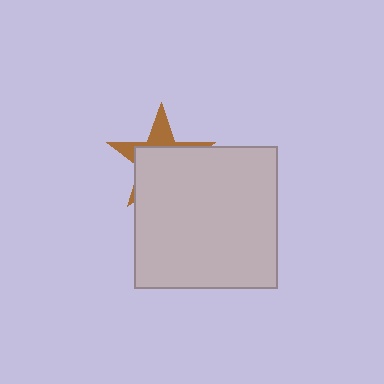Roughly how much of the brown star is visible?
A small part of it is visible (roughly 32%).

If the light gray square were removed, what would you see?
You would see the complete brown star.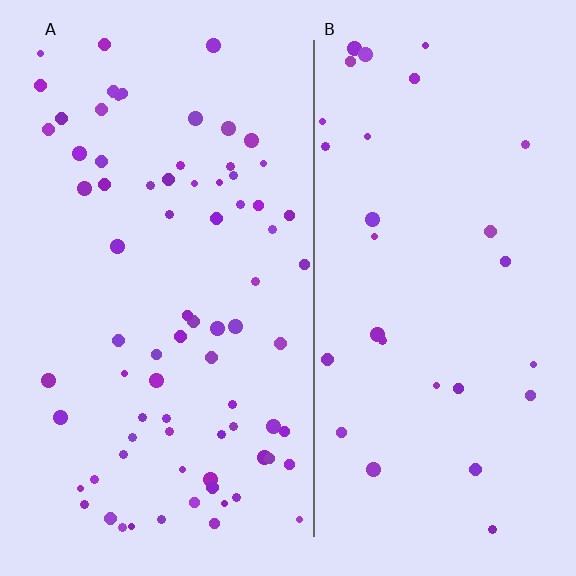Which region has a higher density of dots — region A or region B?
A (the left).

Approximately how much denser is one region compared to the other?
Approximately 2.5× — region A over region B.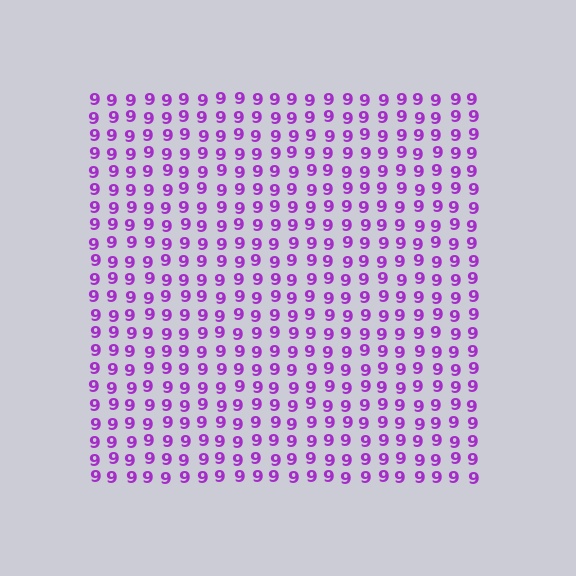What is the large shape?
The large shape is a square.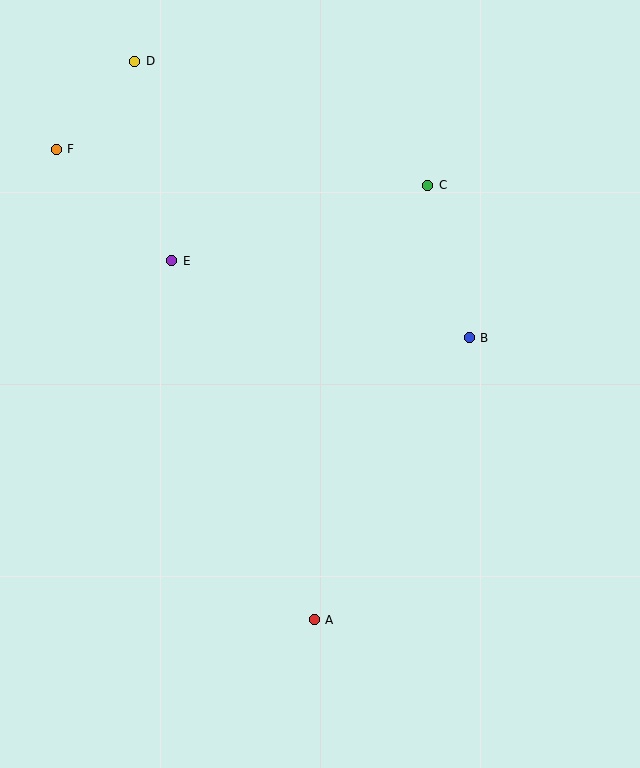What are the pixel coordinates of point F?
Point F is at (56, 149).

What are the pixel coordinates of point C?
Point C is at (428, 185).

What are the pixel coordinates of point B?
Point B is at (469, 338).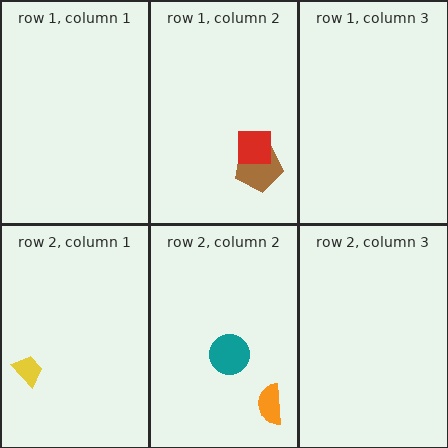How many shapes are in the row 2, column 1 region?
1.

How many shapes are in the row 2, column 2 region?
2.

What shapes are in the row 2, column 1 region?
The yellow trapezoid.